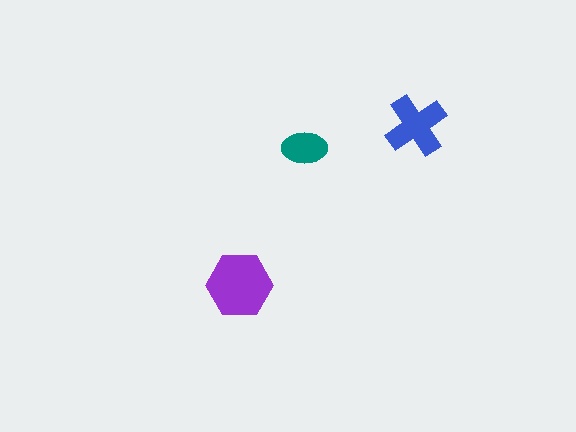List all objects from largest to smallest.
The purple hexagon, the blue cross, the teal ellipse.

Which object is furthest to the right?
The blue cross is rightmost.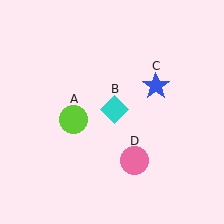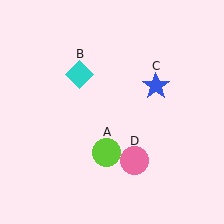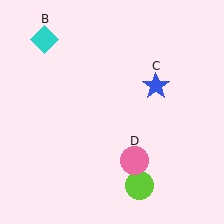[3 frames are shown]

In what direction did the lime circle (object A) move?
The lime circle (object A) moved down and to the right.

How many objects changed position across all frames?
2 objects changed position: lime circle (object A), cyan diamond (object B).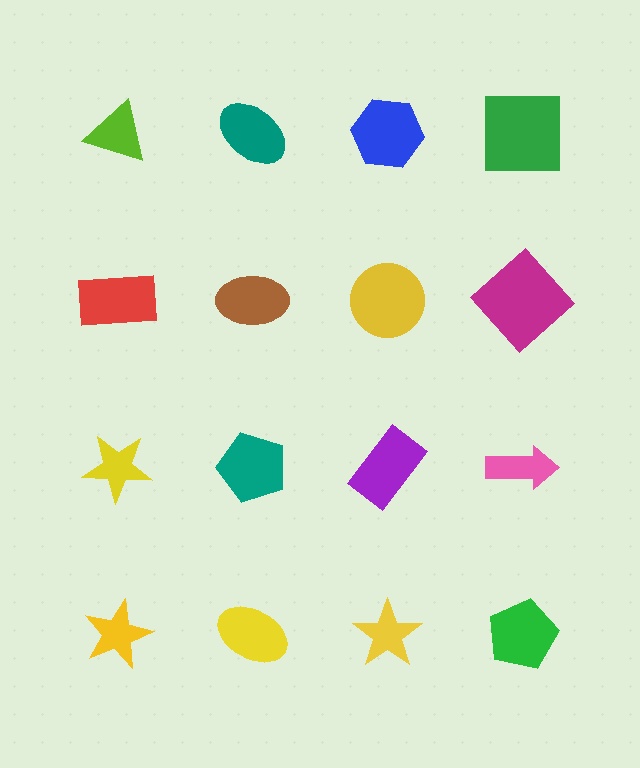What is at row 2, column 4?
A magenta diamond.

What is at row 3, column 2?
A teal pentagon.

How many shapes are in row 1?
4 shapes.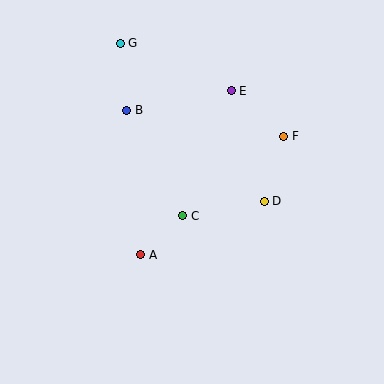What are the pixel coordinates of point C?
Point C is at (183, 216).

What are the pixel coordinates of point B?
Point B is at (127, 110).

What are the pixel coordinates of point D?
Point D is at (264, 201).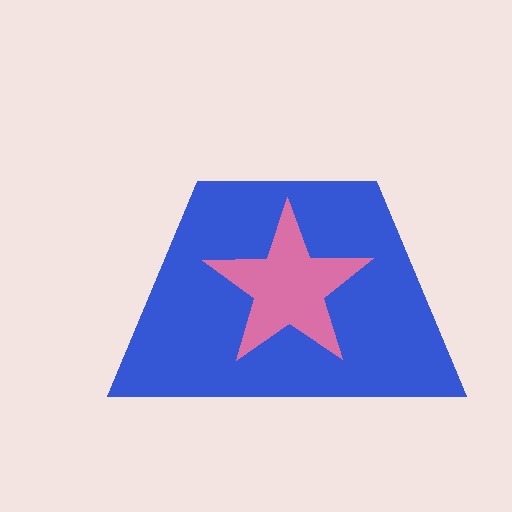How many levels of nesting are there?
2.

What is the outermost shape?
The blue trapezoid.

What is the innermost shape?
The pink star.